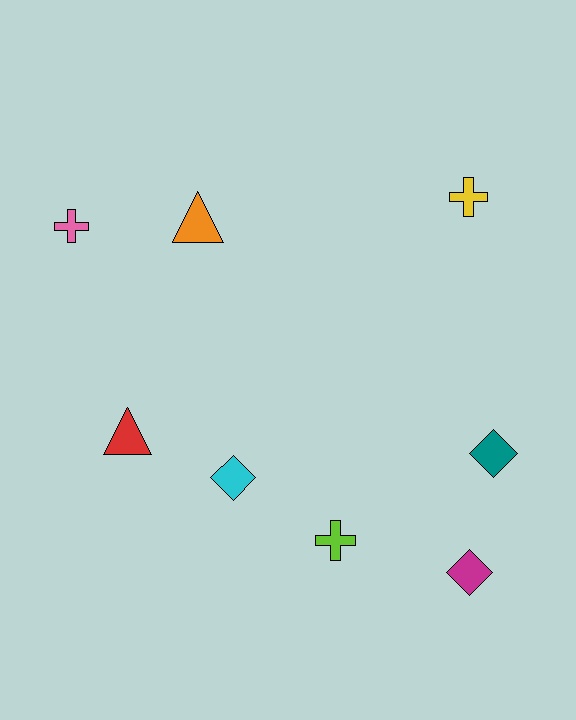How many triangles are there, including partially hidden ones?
There are 2 triangles.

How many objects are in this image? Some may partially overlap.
There are 8 objects.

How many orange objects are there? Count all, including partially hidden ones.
There is 1 orange object.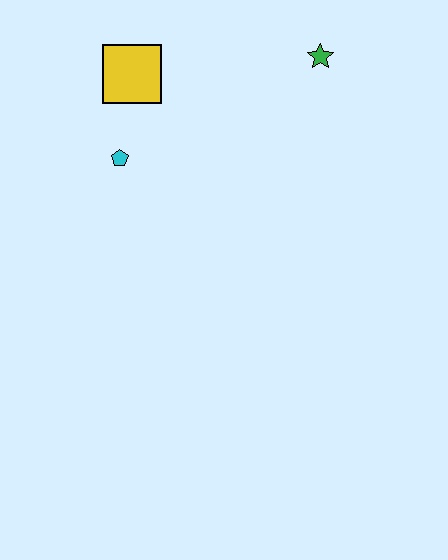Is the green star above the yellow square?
Yes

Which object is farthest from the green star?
The cyan pentagon is farthest from the green star.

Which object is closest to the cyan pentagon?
The yellow square is closest to the cyan pentagon.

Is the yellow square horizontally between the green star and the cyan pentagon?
Yes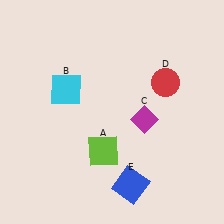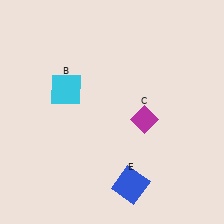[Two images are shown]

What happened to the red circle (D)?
The red circle (D) was removed in Image 2. It was in the top-right area of Image 1.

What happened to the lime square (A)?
The lime square (A) was removed in Image 2. It was in the bottom-left area of Image 1.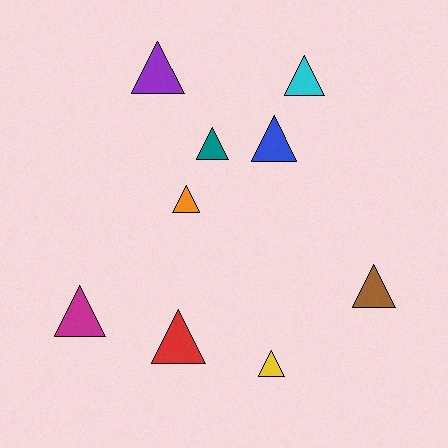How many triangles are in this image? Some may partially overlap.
There are 9 triangles.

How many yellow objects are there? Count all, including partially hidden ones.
There is 1 yellow object.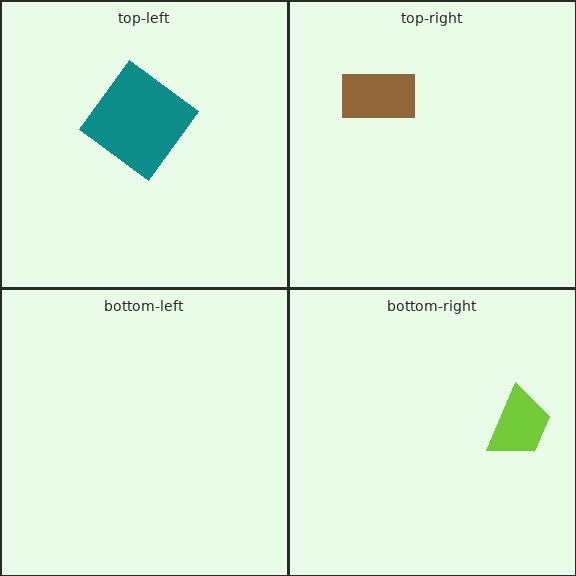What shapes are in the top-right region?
The brown rectangle.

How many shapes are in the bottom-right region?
1.